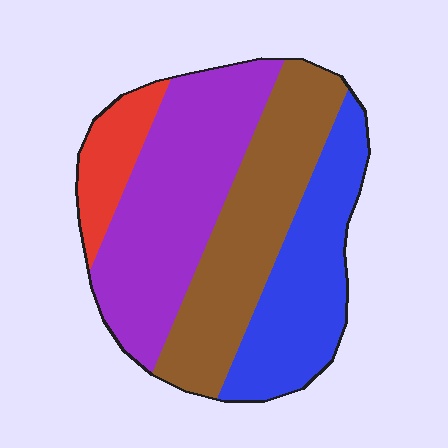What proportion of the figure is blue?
Blue covers roughly 25% of the figure.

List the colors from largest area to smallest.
From largest to smallest: purple, brown, blue, red.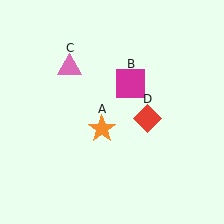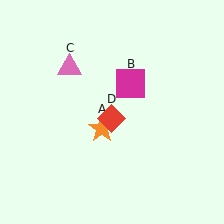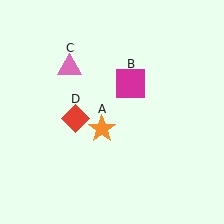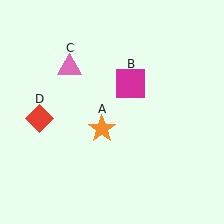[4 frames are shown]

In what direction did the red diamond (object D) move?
The red diamond (object D) moved left.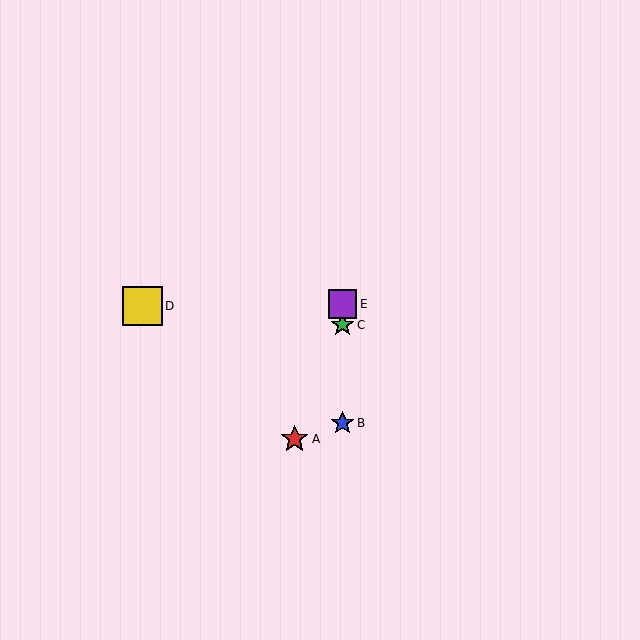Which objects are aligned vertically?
Objects B, C, E are aligned vertically.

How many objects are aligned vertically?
3 objects (B, C, E) are aligned vertically.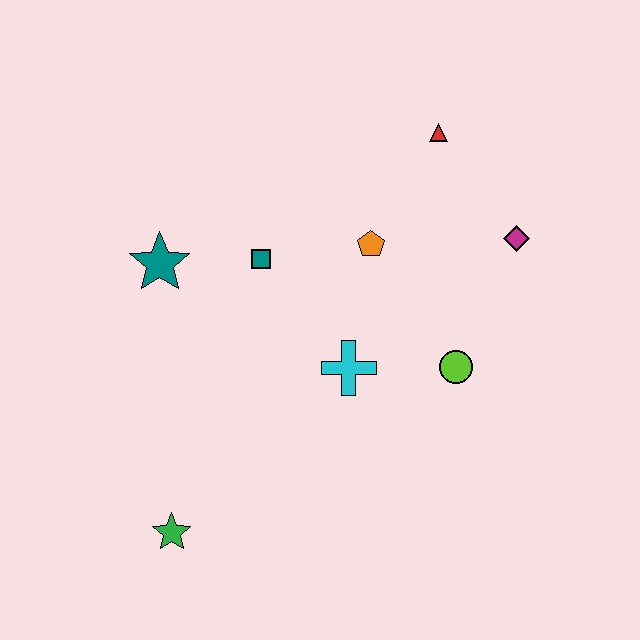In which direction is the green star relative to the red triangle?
The green star is below the red triangle.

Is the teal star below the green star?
No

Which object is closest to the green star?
The cyan cross is closest to the green star.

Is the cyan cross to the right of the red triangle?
No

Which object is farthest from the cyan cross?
The red triangle is farthest from the cyan cross.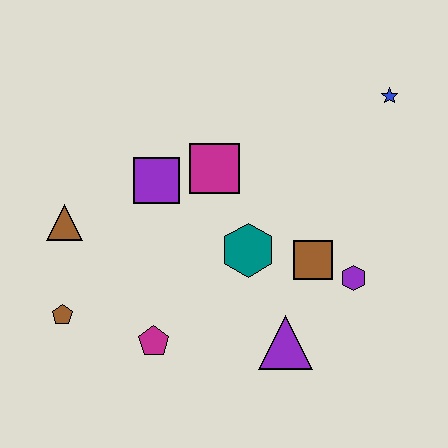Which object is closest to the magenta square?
The purple square is closest to the magenta square.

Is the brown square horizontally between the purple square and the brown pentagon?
No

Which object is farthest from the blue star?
The brown pentagon is farthest from the blue star.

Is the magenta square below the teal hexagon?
No